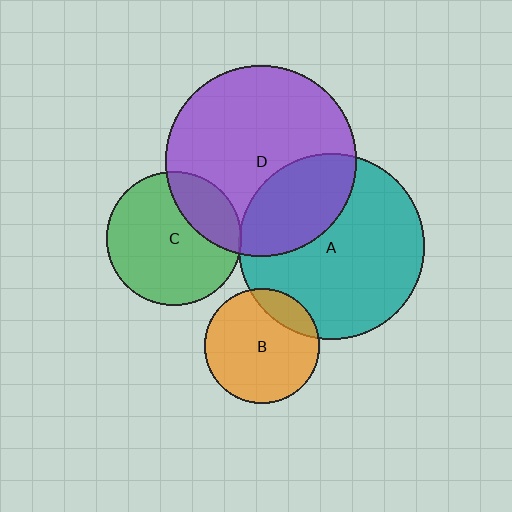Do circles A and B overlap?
Yes.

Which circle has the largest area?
Circle D (purple).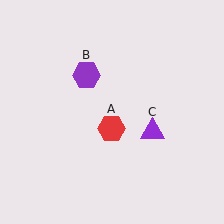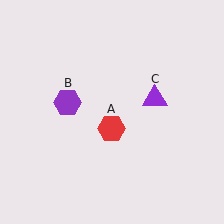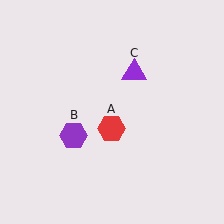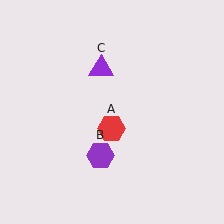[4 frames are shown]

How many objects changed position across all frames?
2 objects changed position: purple hexagon (object B), purple triangle (object C).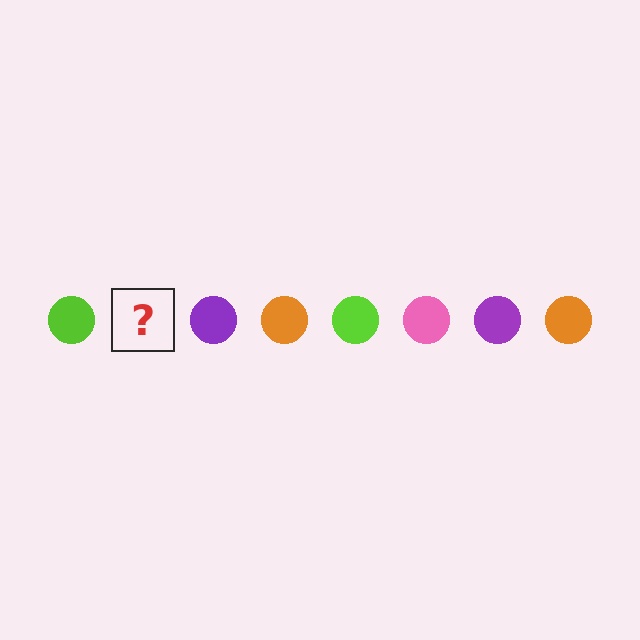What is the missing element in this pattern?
The missing element is a pink circle.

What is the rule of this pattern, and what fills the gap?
The rule is that the pattern cycles through lime, pink, purple, orange circles. The gap should be filled with a pink circle.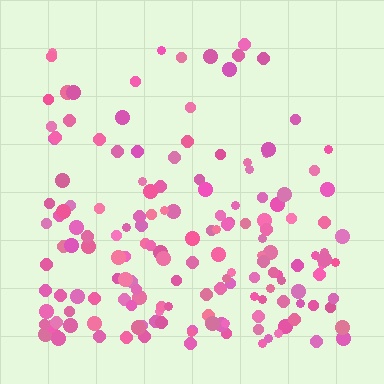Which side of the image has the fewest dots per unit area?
The top.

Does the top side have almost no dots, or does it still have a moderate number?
Still a moderate number, just noticeably fewer than the bottom.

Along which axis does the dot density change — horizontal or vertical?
Vertical.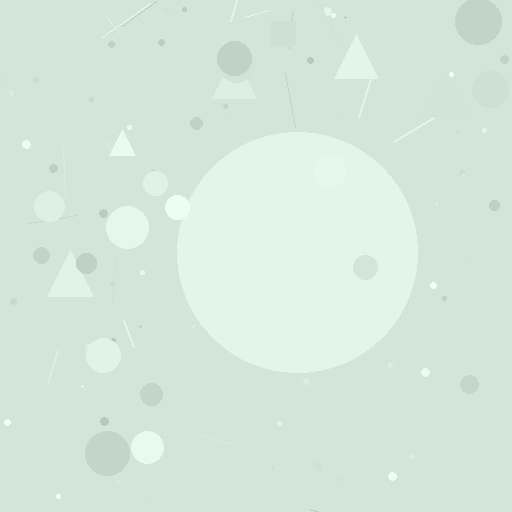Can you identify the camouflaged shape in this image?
The camouflaged shape is a circle.